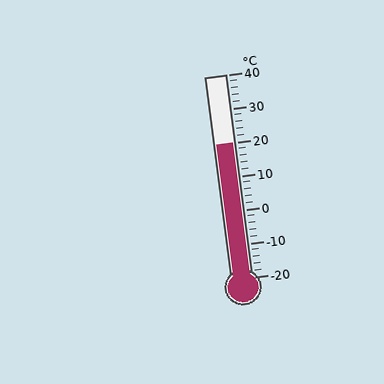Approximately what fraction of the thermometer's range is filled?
The thermometer is filled to approximately 65% of its range.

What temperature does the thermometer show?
The thermometer shows approximately 20°C.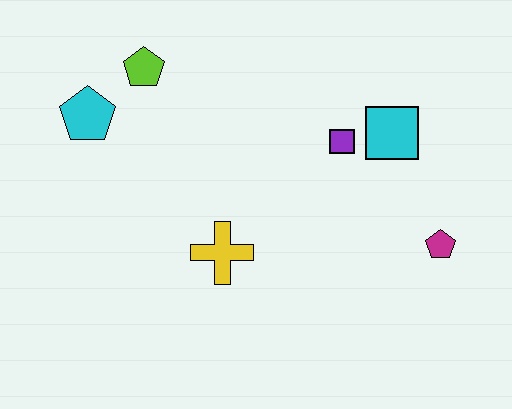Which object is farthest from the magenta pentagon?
The cyan pentagon is farthest from the magenta pentagon.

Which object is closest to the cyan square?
The purple square is closest to the cyan square.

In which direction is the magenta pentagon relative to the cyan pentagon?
The magenta pentagon is to the right of the cyan pentagon.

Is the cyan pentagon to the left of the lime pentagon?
Yes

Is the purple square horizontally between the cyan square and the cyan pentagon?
Yes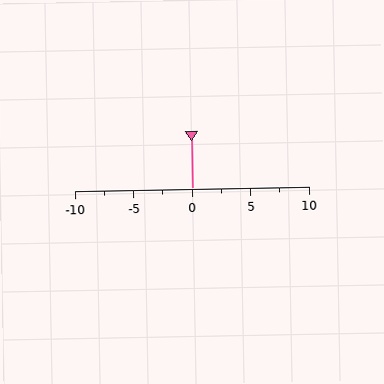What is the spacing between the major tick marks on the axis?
The major ticks are spaced 5 apart.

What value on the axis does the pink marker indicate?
The marker indicates approximately 0.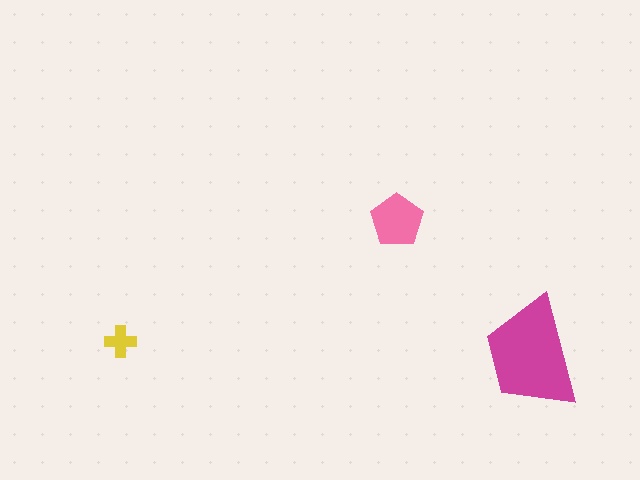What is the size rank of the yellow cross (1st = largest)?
3rd.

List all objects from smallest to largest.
The yellow cross, the pink pentagon, the magenta trapezoid.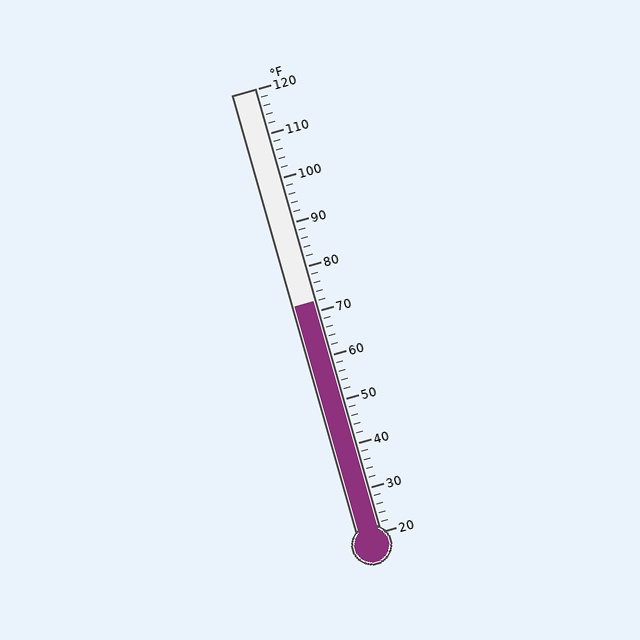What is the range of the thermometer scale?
The thermometer scale ranges from 20°F to 120°F.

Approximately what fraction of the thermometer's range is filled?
The thermometer is filled to approximately 50% of its range.